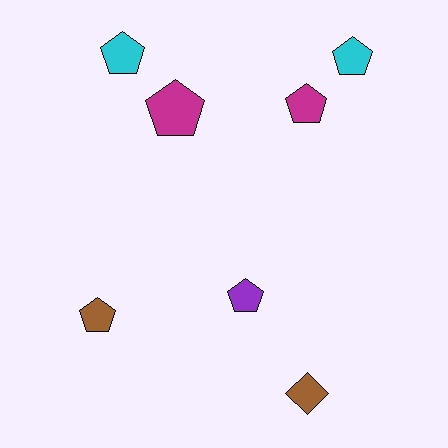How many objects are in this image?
There are 7 objects.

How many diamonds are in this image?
There is 1 diamond.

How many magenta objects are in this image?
There are 2 magenta objects.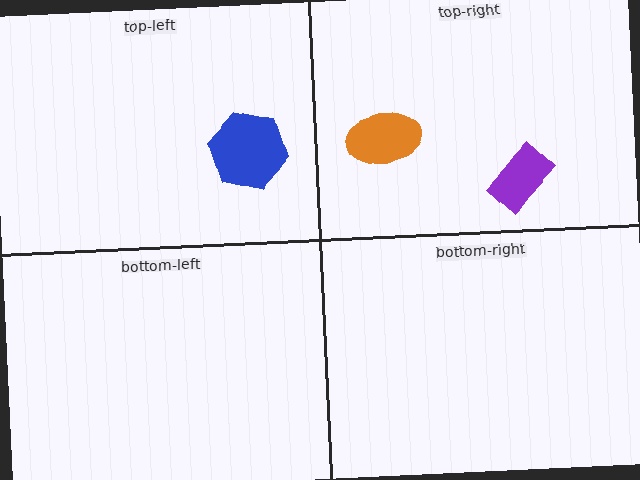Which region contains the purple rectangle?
The top-right region.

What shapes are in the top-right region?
The orange ellipse, the purple rectangle.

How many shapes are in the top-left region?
1.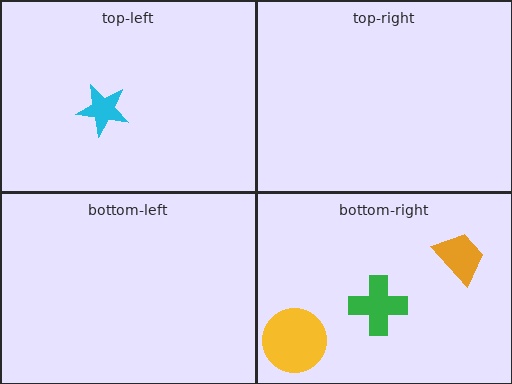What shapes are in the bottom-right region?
The orange trapezoid, the green cross, the yellow circle.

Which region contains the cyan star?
The top-left region.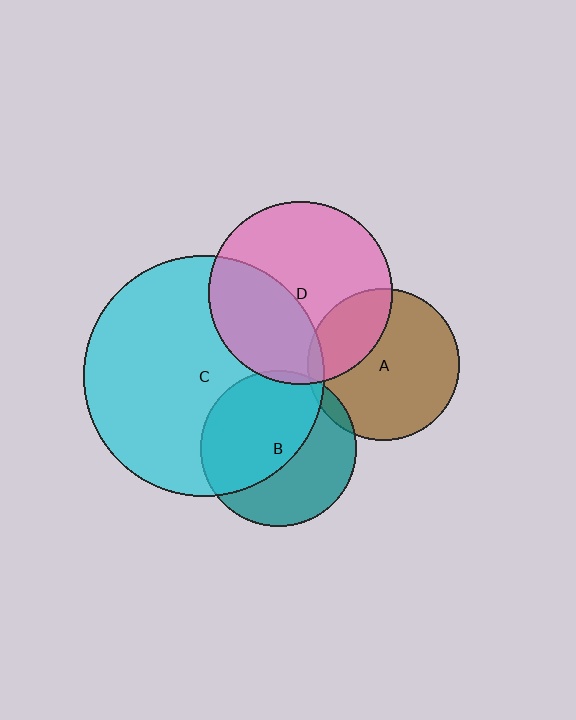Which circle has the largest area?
Circle C (cyan).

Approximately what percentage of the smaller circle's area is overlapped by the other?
Approximately 55%.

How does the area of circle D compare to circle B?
Approximately 1.4 times.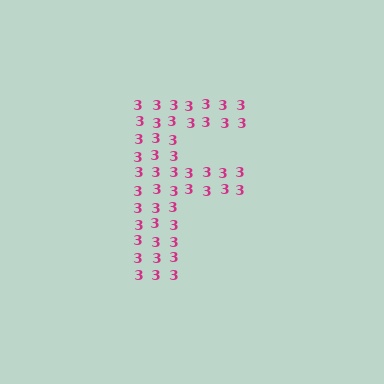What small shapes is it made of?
It is made of small digit 3's.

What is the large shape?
The large shape is the letter F.